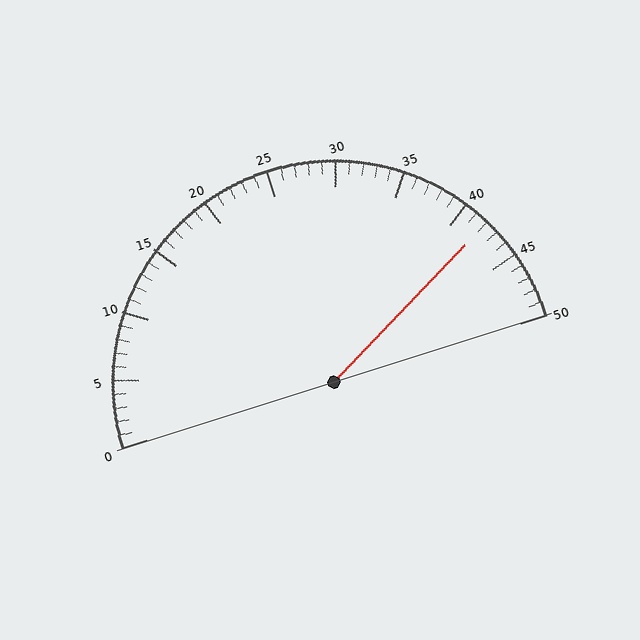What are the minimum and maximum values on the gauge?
The gauge ranges from 0 to 50.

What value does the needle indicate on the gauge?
The needle indicates approximately 42.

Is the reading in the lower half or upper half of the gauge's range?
The reading is in the upper half of the range (0 to 50).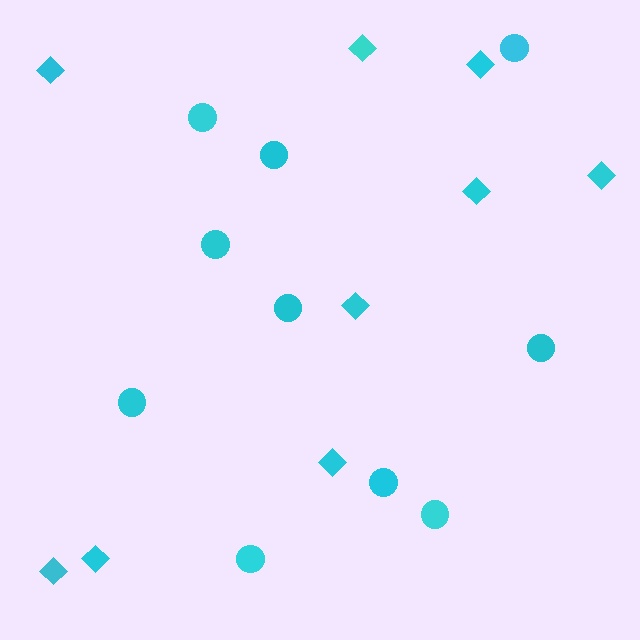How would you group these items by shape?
There are 2 groups: one group of diamonds (9) and one group of circles (10).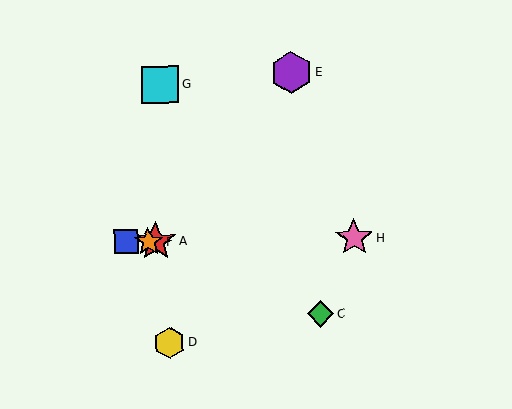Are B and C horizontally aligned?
No, B is at y≈242 and C is at y≈314.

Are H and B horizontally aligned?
Yes, both are at y≈238.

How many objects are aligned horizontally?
4 objects (A, B, F, H) are aligned horizontally.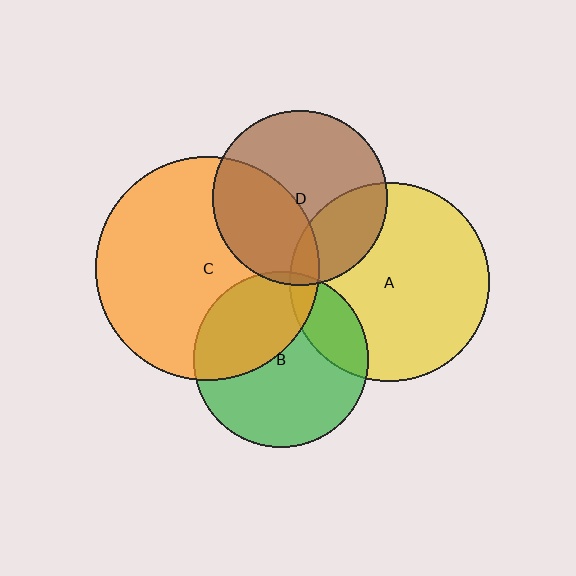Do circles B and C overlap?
Yes.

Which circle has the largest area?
Circle C (orange).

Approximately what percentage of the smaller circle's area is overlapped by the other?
Approximately 40%.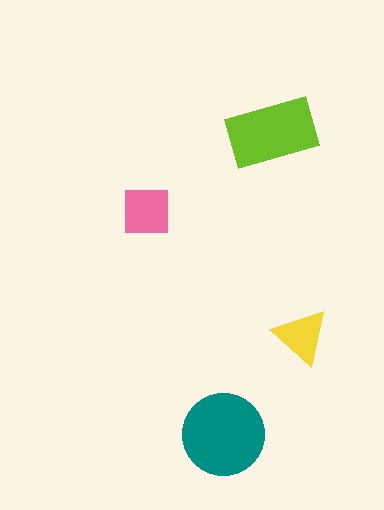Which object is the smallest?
The yellow triangle.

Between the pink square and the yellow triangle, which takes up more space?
The pink square.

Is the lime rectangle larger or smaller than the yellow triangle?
Larger.